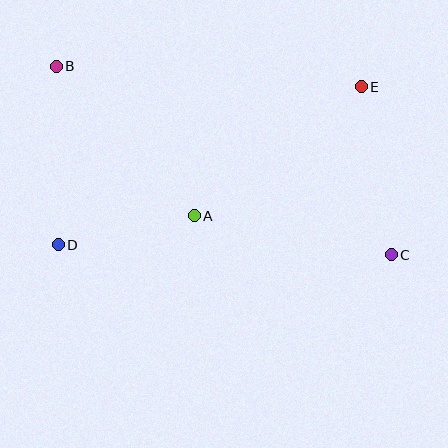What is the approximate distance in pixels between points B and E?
The distance between B and E is approximately 306 pixels.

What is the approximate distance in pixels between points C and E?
The distance between C and E is approximately 170 pixels.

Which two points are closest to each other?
Points A and D are closest to each other.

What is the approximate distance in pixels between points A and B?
The distance between A and B is approximately 203 pixels.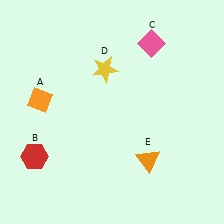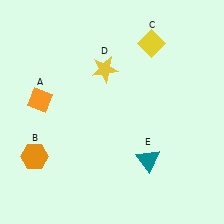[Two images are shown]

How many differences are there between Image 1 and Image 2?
There are 3 differences between the two images.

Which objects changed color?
B changed from red to orange. C changed from pink to yellow. E changed from orange to teal.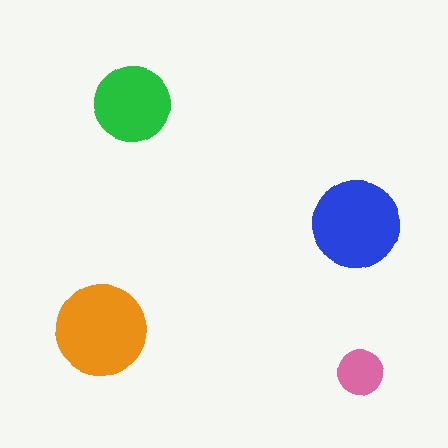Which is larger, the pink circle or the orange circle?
The orange one.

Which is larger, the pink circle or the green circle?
The green one.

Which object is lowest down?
The pink circle is bottommost.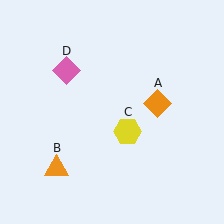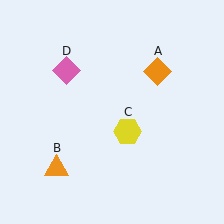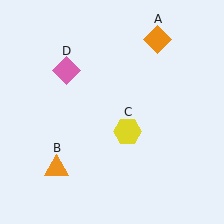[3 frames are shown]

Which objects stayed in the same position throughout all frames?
Orange triangle (object B) and yellow hexagon (object C) and pink diamond (object D) remained stationary.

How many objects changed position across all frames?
1 object changed position: orange diamond (object A).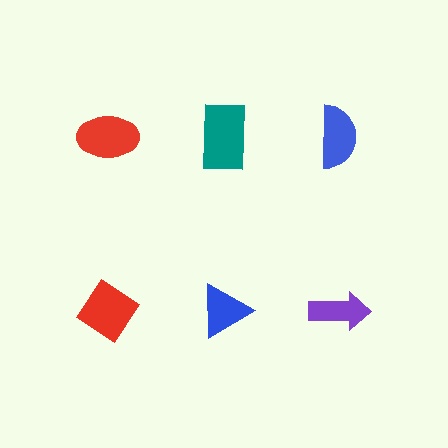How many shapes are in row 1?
3 shapes.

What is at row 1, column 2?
A teal rectangle.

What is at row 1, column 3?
A blue semicircle.